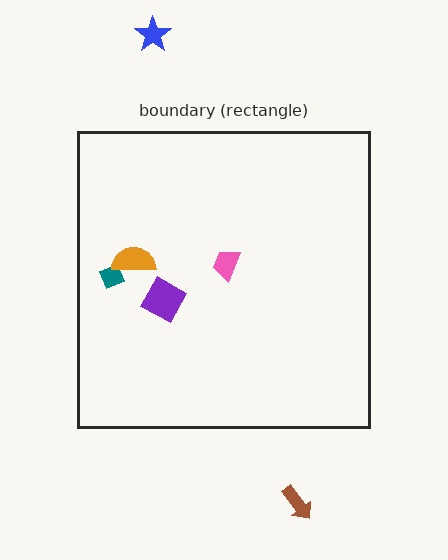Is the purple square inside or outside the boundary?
Inside.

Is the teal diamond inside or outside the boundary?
Inside.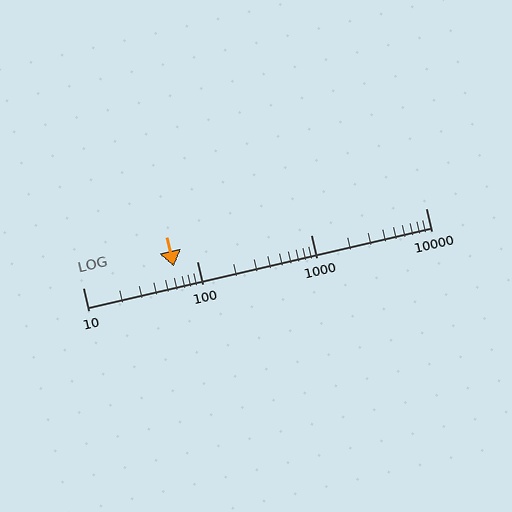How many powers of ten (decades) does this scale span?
The scale spans 3 decades, from 10 to 10000.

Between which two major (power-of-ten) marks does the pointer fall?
The pointer is between 10 and 100.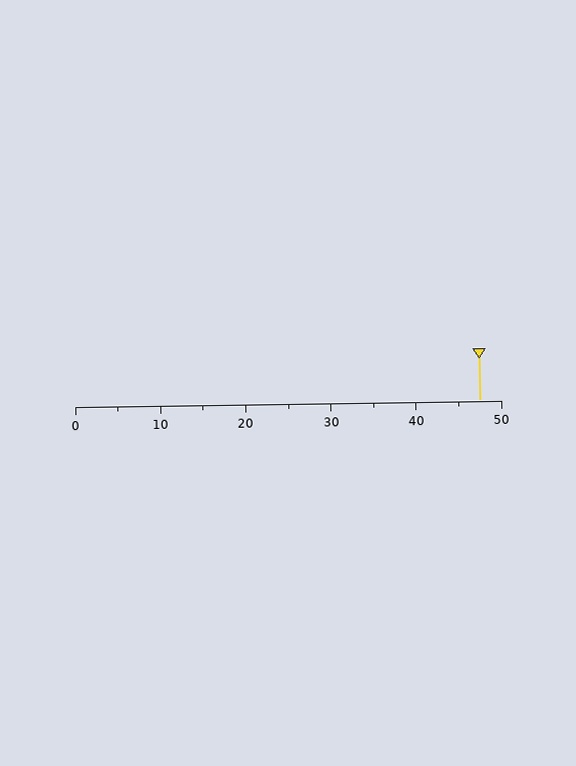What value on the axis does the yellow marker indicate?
The marker indicates approximately 47.5.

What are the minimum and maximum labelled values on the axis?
The axis runs from 0 to 50.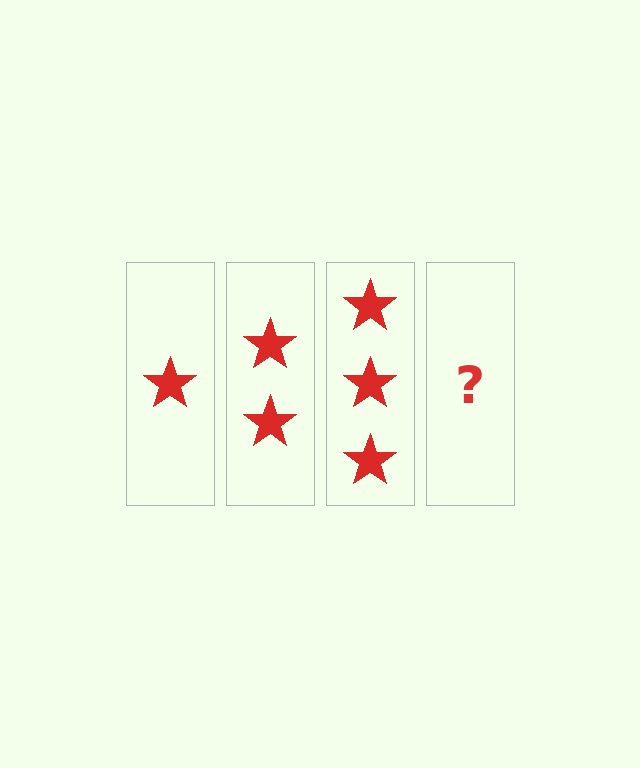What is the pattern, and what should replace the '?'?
The pattern is that each step adds one more star. The '?' should be 4 stars.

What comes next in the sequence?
The next element should be 4 stars.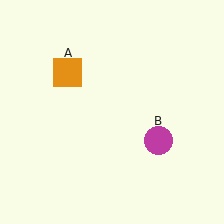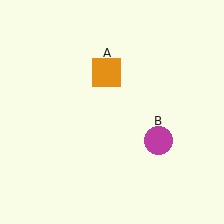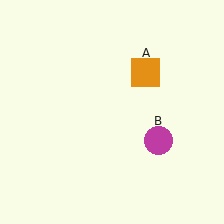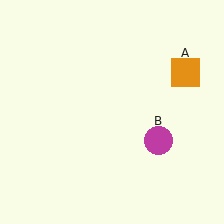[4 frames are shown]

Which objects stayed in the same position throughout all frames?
Magenta circle (object B) remained stationary.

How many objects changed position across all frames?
1 object changed position: orange square (object A).